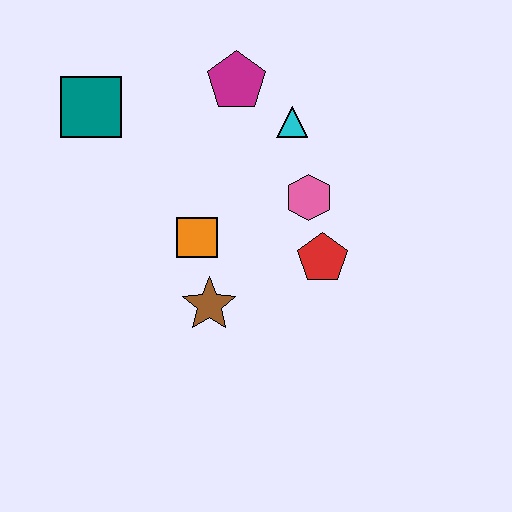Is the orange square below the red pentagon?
No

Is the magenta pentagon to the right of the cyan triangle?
No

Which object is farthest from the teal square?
The red pentagon is farthest from the teal square.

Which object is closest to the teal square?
The magenta pentagon is closest to the teal square.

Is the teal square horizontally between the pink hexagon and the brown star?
No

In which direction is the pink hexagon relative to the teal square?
The pink hexagon is to the right of the teal square.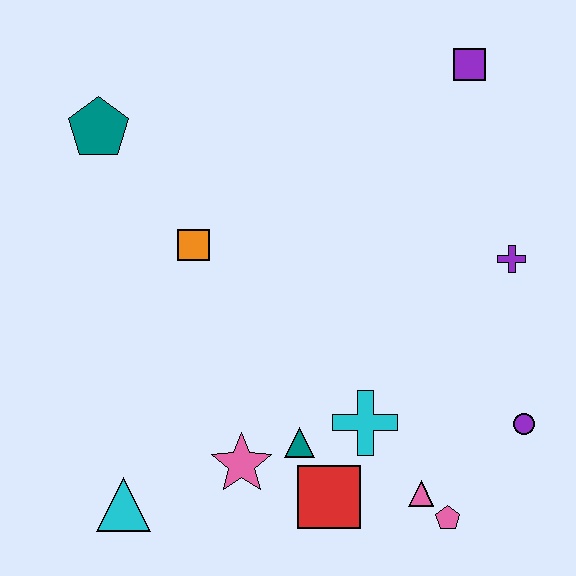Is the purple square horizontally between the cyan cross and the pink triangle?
No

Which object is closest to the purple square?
The purple cross is closest to the purple square.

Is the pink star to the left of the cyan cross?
Yes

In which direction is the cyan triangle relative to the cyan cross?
The cyan triangle is to the left of the cyan cross.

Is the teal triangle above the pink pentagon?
Yes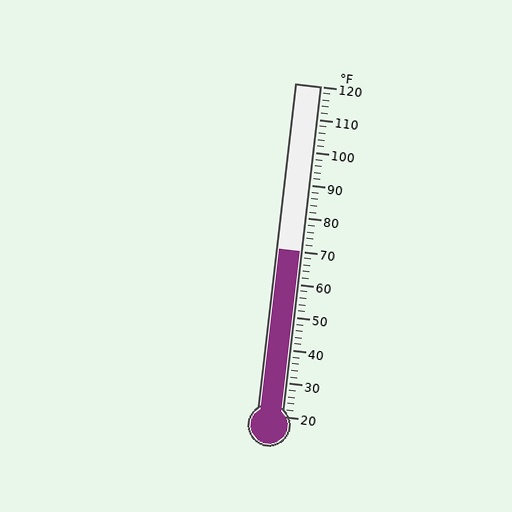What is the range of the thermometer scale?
The thermometer scale ranges from 20°F to 120°F.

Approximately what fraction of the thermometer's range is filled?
The thermometer is filled to approximately 50% of its range.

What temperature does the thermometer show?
The thermometer shows approximately 70°F.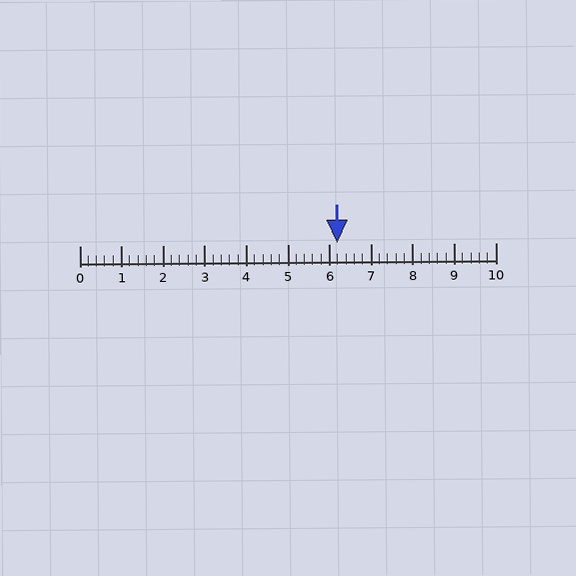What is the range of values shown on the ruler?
The ruler shows values from 0 to 10.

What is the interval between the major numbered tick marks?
The major tick marks are spaced 1 units apart.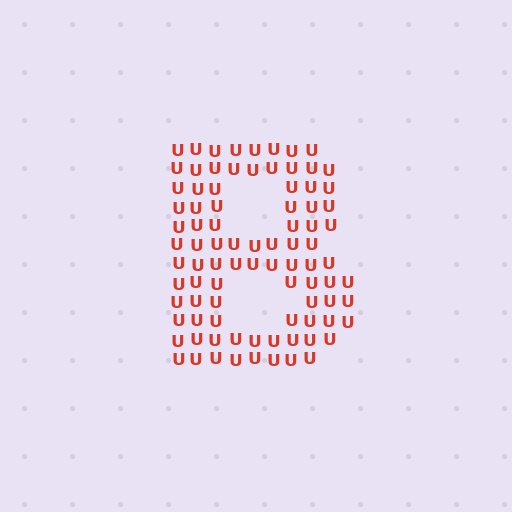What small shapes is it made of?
It is made of small letter U's.